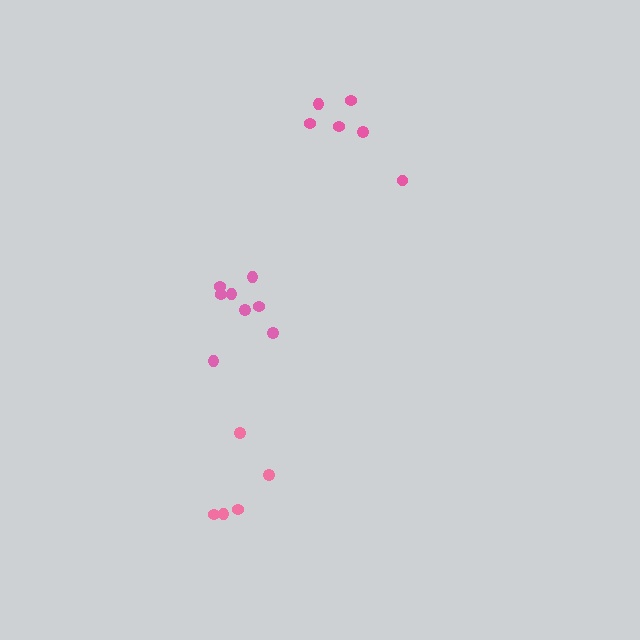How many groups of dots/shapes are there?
There are 3 groups.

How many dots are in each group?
Group 1: 8 dots, Group 2: 5 dots, Group 3: 6 dots (19 total).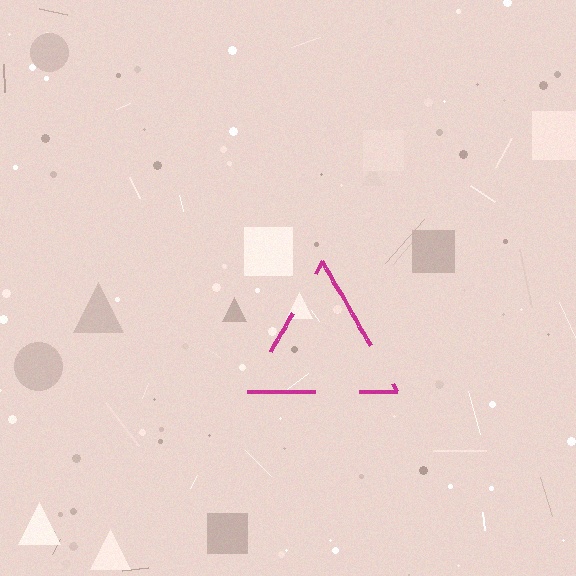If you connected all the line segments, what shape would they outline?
They would outline a triangle.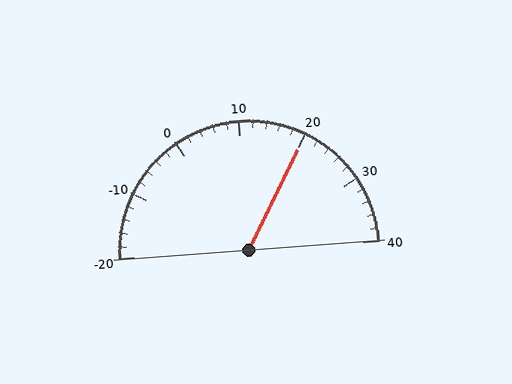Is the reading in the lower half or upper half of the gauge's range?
The reading is in the upper half of the range (-20 to 40).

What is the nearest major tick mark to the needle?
The nearest major tick mark is 20.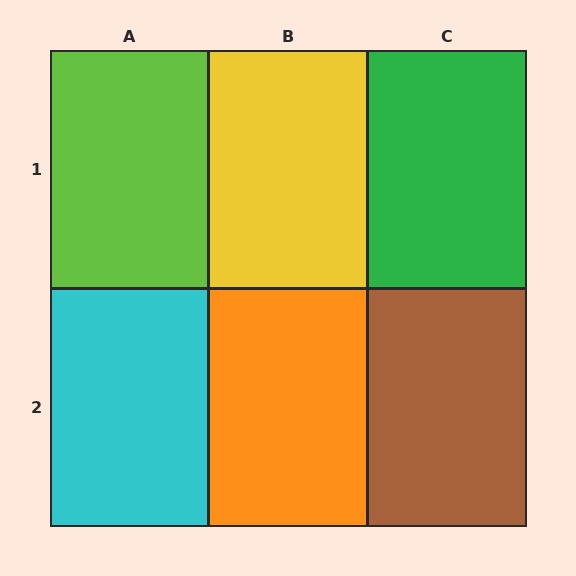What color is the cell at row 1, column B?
Yellow.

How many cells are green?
1 cell is green.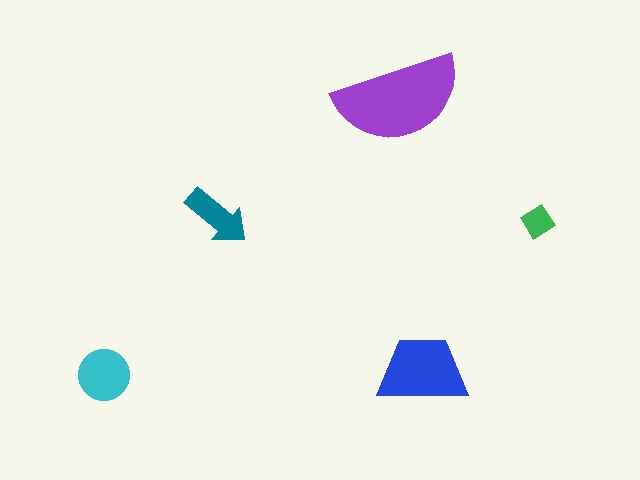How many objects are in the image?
There are 5 objects in the image.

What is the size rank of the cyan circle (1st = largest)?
3rd.